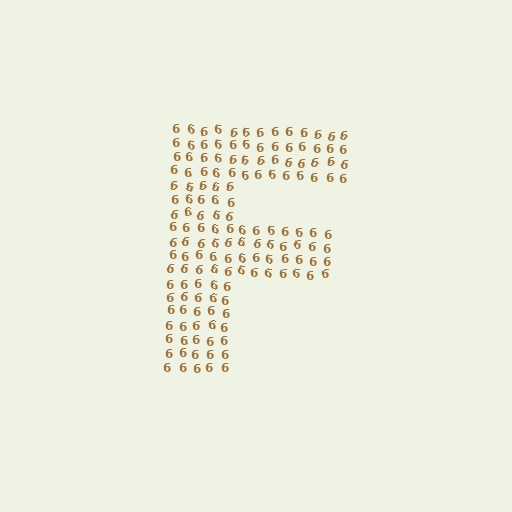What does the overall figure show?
The overall figure shows the letter F.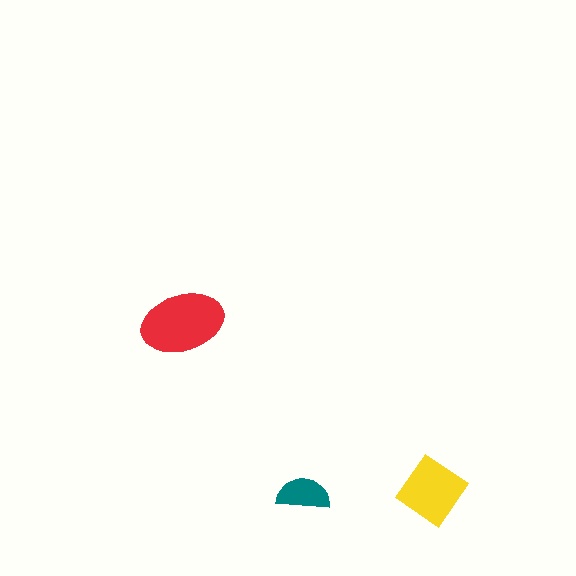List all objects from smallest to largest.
The teal semicircle, the yellow diamond, the red ellipse.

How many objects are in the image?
There are 3 objects in the image.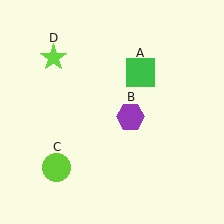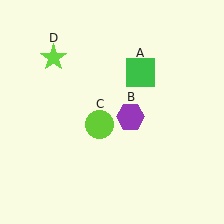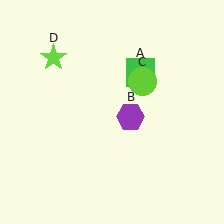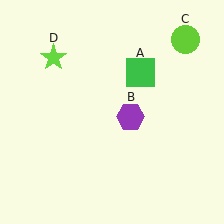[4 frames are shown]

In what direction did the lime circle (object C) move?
The lime circle (object C) moved up and to the right.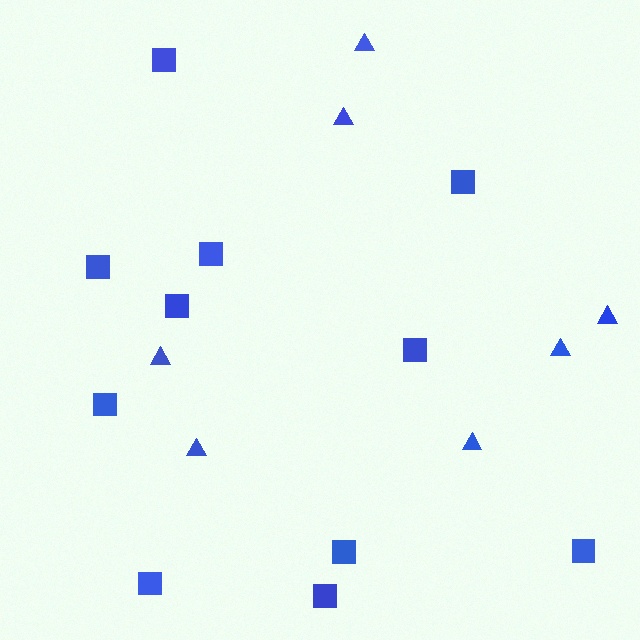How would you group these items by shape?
There are 2 groups: one group of squares (11) and one group of triangles (7).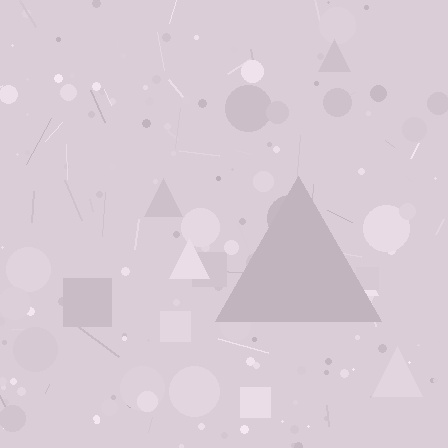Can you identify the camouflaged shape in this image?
The camouflaged shape is a triangle.